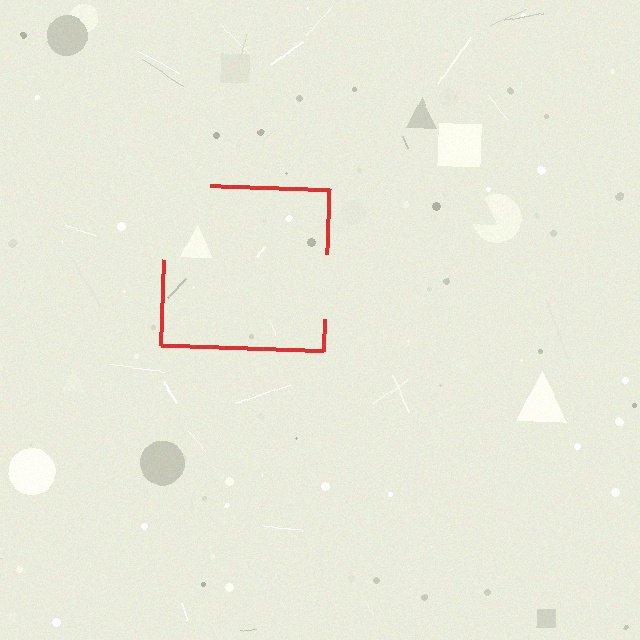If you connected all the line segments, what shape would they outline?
They would outline a square.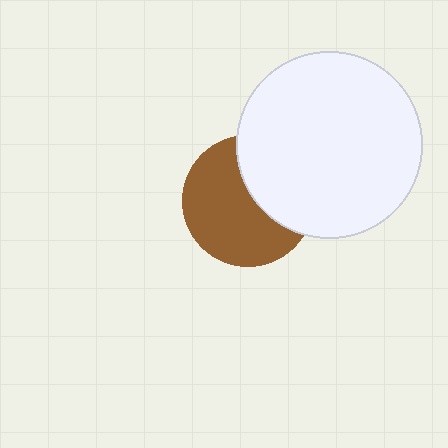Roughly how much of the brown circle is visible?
About half of it is visible (roughly 62%).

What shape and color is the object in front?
The object in front is a white circle.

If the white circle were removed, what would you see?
You would see the complete brown circle.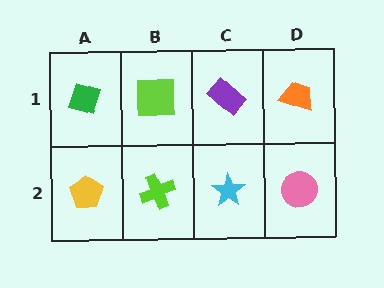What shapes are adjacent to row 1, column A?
A yellow pentagon (row 2, column A), a lime square (row 1, column B).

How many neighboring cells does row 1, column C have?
3.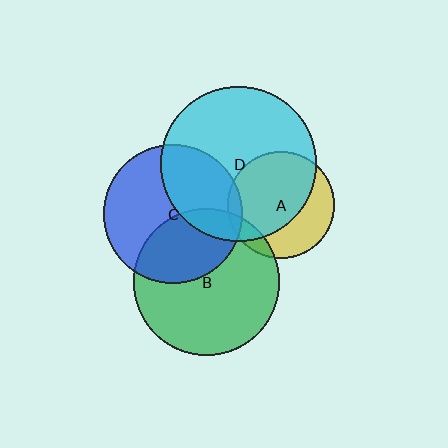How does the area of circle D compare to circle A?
Approximately 2.1 times.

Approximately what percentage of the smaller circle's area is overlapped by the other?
Approximately 35%.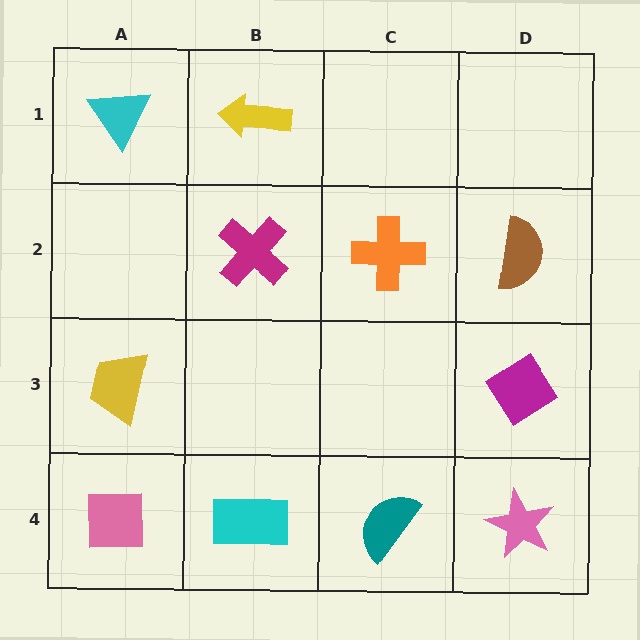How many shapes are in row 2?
3 shapes.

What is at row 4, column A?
A pink square.